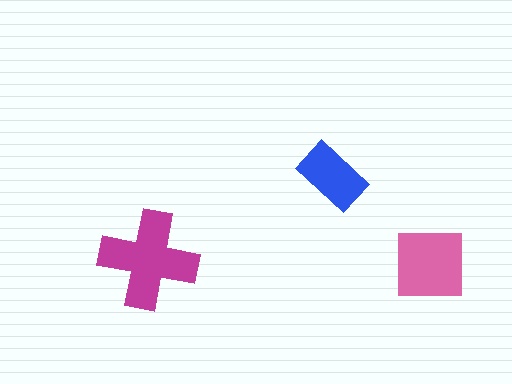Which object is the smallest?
The blue rectangle.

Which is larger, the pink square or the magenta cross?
The magenta cross.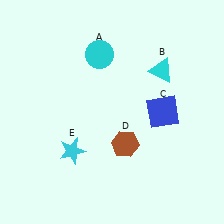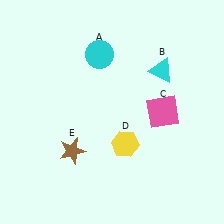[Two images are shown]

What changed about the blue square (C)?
In Image 1, C is blue. In Image 2, it changed to pink.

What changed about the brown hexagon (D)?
In Image 1, D is brown. In Image 2, it changed to yellow.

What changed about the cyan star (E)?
In Image 1, E is cyan. In Image 2, it changed to brown.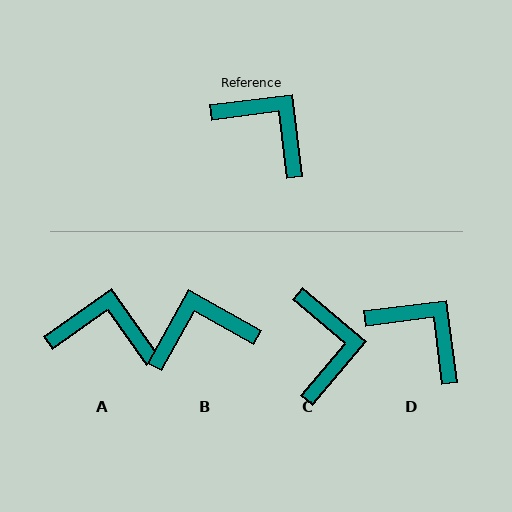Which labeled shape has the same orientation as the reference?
D.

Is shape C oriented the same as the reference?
No, it is off by about 47 degrees.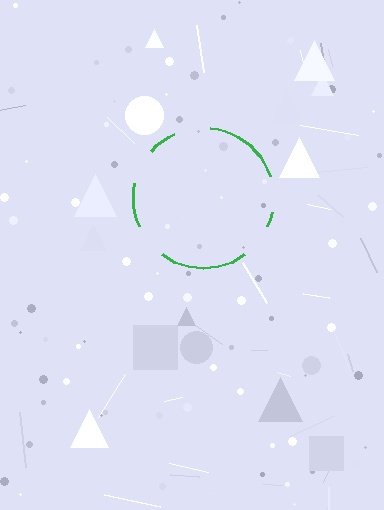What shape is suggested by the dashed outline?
The dashed outline suggests a circle.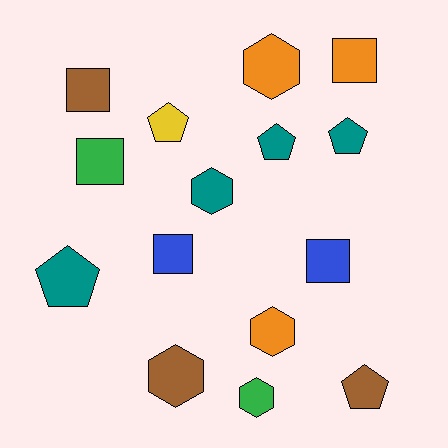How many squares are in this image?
There are 5 squares.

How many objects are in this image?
There are 15 objects.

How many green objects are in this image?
There are 2 green objects.